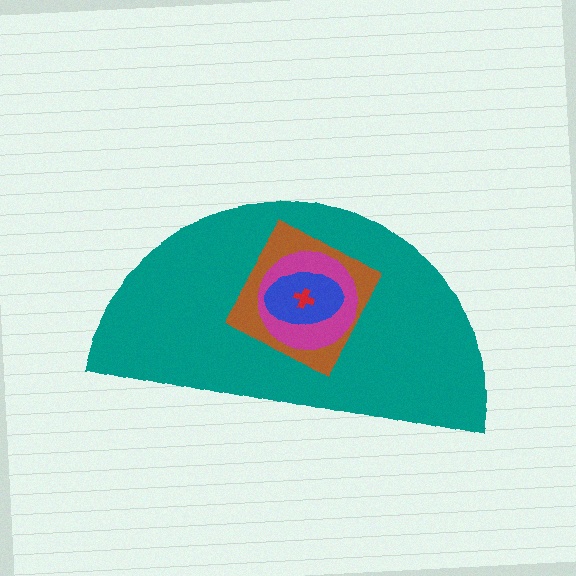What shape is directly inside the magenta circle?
The blue ellipse.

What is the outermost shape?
The teal semicircle.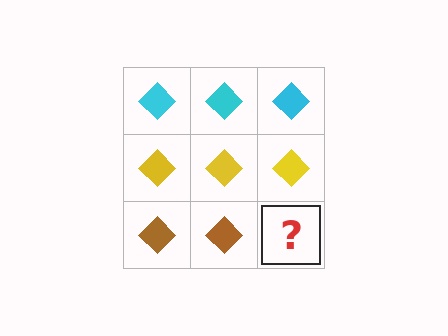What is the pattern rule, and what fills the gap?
The rule is that each row has a consistent color. The gap should be filled with a brown diamond.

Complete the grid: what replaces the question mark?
The question mark should be replaced with a brown diamond.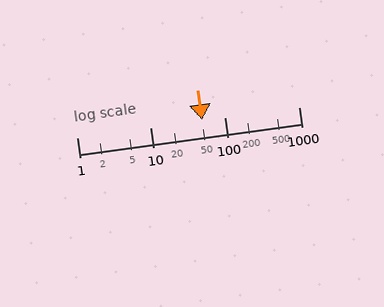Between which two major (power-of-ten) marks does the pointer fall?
The pointer is between 10 and 100.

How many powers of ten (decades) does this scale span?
The scale spans 3 decades, from 1 to 1000.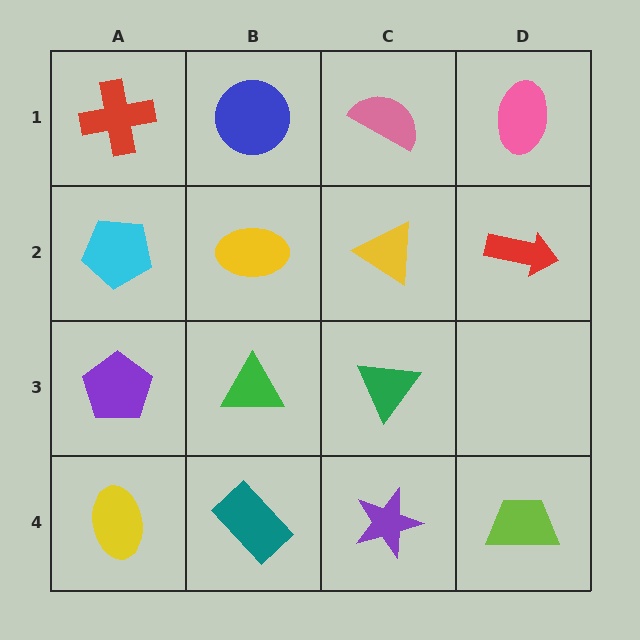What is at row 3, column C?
A green triangle.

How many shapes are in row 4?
4 shapes.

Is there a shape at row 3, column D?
No, that cell is empty.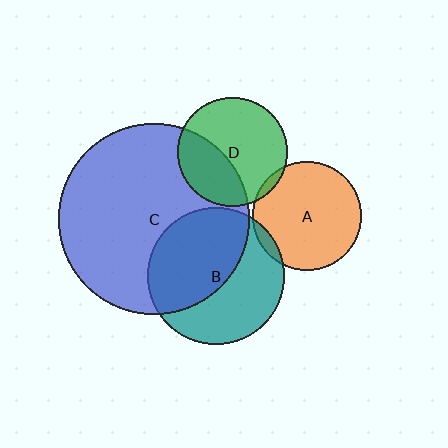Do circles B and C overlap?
Yes.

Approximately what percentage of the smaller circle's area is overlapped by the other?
Approximately 50%.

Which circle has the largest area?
Circle C (blue).